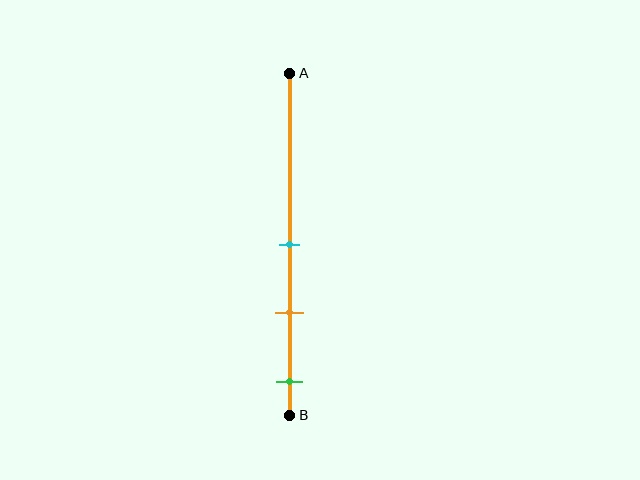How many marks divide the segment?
There are 3 marks dividing the segment.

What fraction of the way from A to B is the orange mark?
The orange mark is approximately 70% (0.7) of the way from A to B.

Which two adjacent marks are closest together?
The cyan and orange marks are the closest adjacent pair.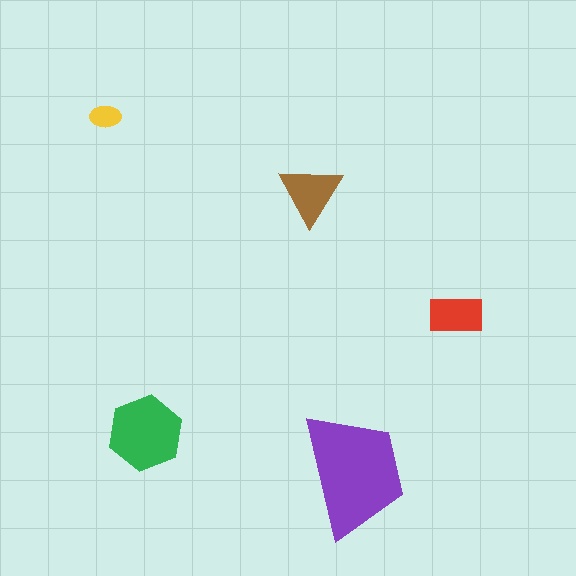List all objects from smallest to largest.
The yellow ellipse, the red rectangle, the brown triangle, the green hexagon, the purple trapezoid.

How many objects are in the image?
There are 5 objects in the image.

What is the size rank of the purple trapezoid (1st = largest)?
1st.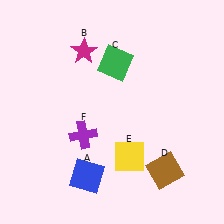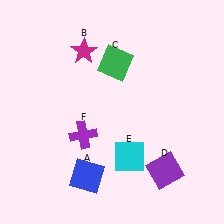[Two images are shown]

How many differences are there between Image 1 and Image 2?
There are 2 differences between the two images.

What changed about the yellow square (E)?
In Image 1, E is yellow. In Image 2, it changed to cyan.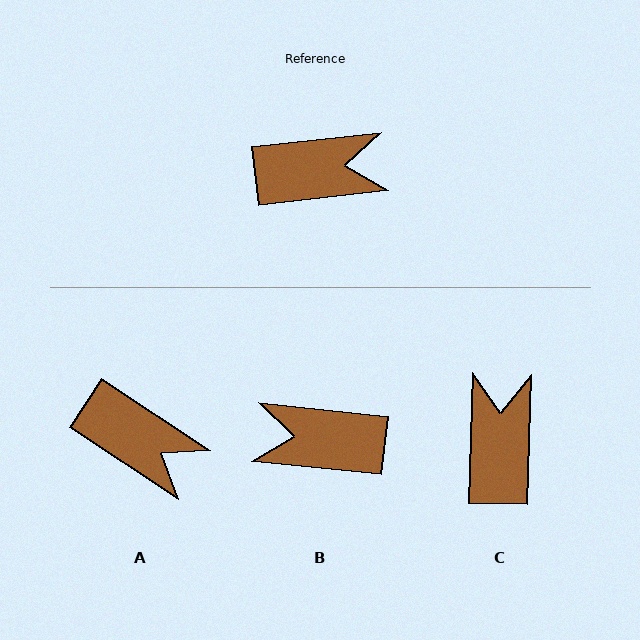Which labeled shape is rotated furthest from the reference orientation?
B, about 168 degrees away.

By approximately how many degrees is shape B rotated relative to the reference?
Approximately 168 degrees counter-clockwise.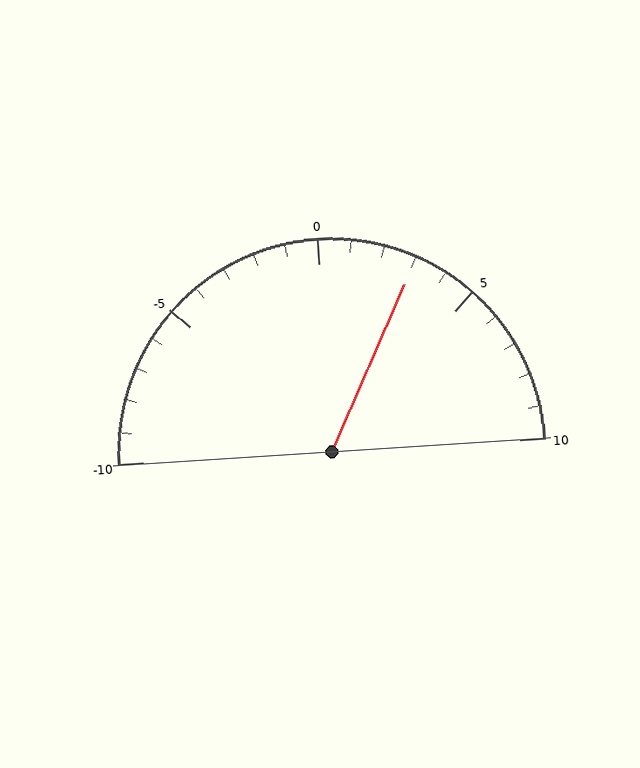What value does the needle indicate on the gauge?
The needle indicates approximately 3.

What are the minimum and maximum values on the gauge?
The gauge ranges from -10 to 10.